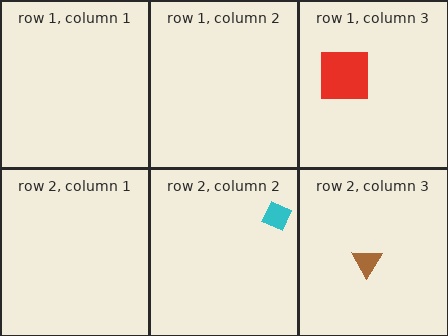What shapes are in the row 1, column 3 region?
The red square.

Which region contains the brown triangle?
The row 2, column 3 region.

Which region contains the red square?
The row 1, column 3 region.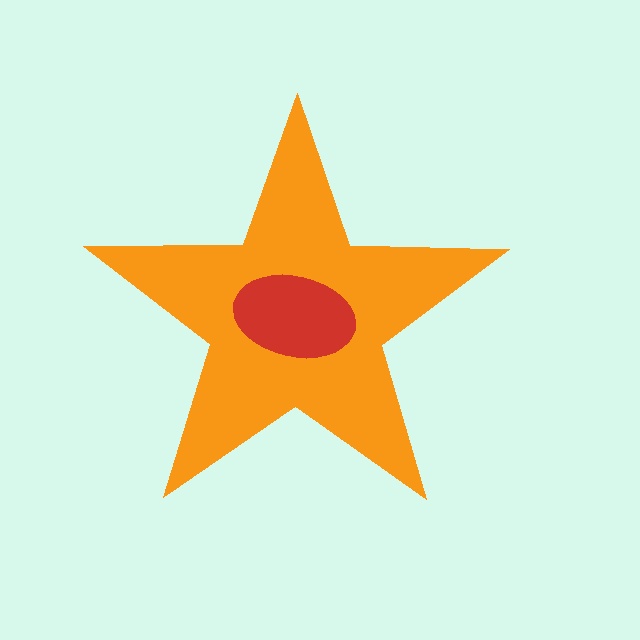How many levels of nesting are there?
2.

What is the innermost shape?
The red ellipse.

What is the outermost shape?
The orange star.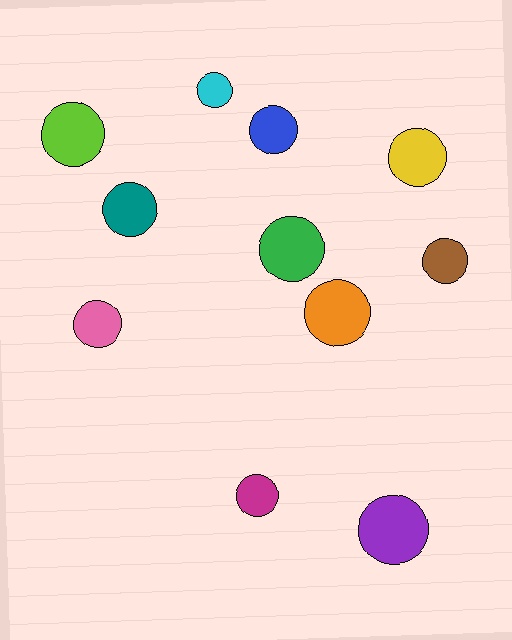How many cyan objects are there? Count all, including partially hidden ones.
There is 1 cyan object.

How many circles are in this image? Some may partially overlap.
There are 11 circles.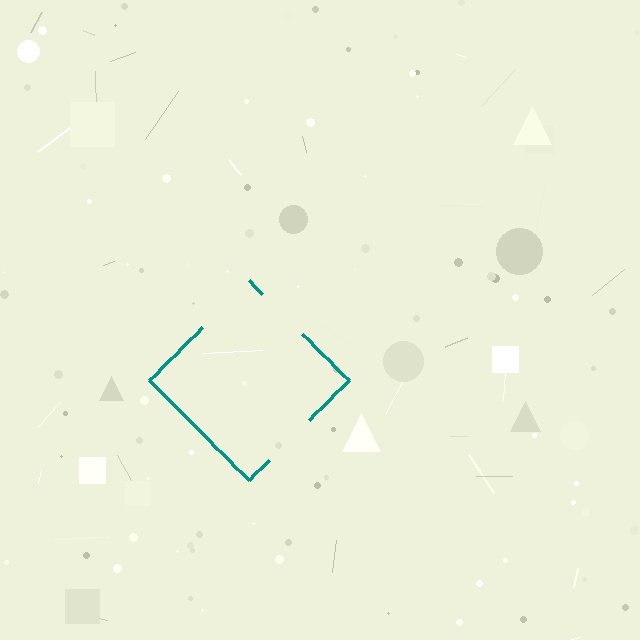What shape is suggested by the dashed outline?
The dashed outline suggests a diamond.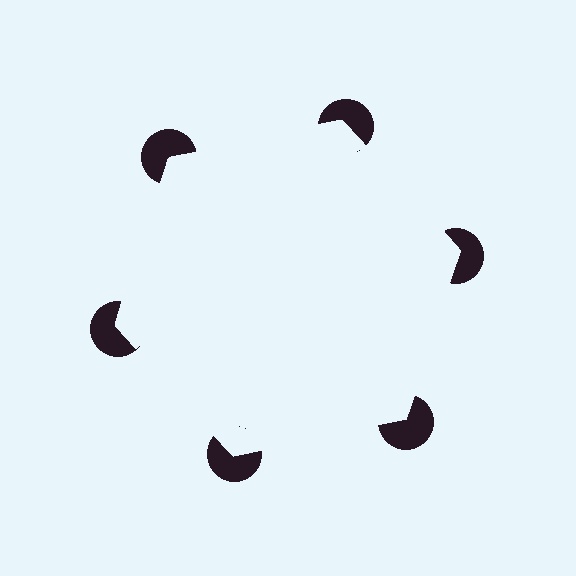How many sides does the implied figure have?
6 sides.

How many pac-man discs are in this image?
There are 6 — one at each vertex of the illusory hexagon.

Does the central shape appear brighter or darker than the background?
It typically appears slightly brighter than the background, even though no actual brightness change is drawn.